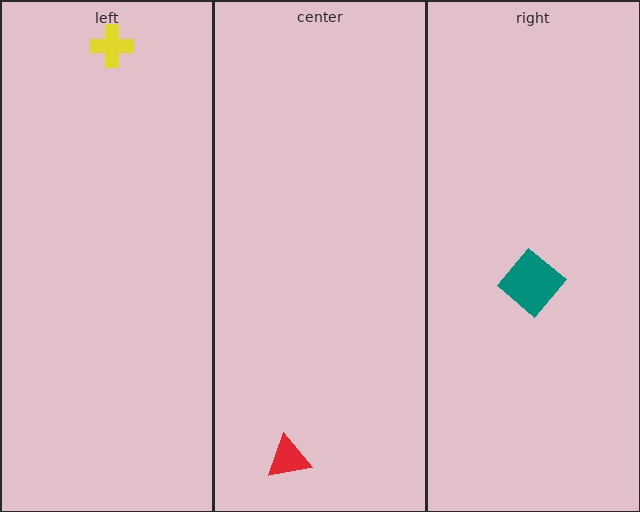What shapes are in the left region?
The yellow cross.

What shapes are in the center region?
The red triangle.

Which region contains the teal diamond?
The right region.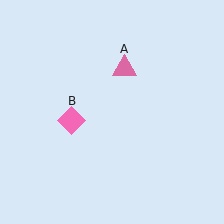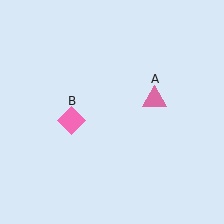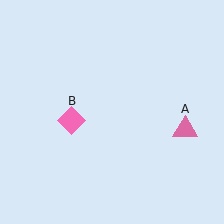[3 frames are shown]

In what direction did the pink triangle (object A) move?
The pink triangle (object A) moved down and to the right.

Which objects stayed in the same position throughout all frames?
Pink diamond (object B) remained stationary.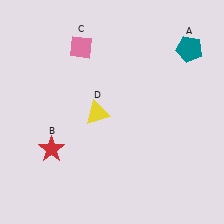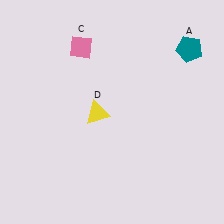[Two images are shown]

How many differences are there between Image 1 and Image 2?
There is 1 difference between the two images.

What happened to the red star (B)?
The red star (B) was removed in Image 2. It was in the bottom-left area of Image 1.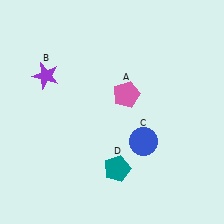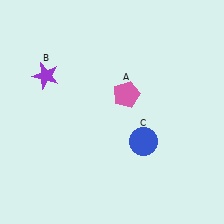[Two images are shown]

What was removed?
The teal pentagon (D) was removed in Image 2.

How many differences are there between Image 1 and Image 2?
There is 1 difference between the two images.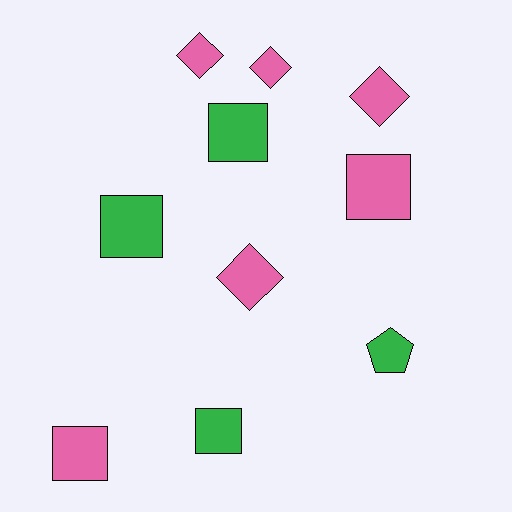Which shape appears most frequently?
Square, with 5 objects.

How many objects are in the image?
There are 10 objects.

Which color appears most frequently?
Pink, with 6 objects.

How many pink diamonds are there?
There are 4 pink diamonds.